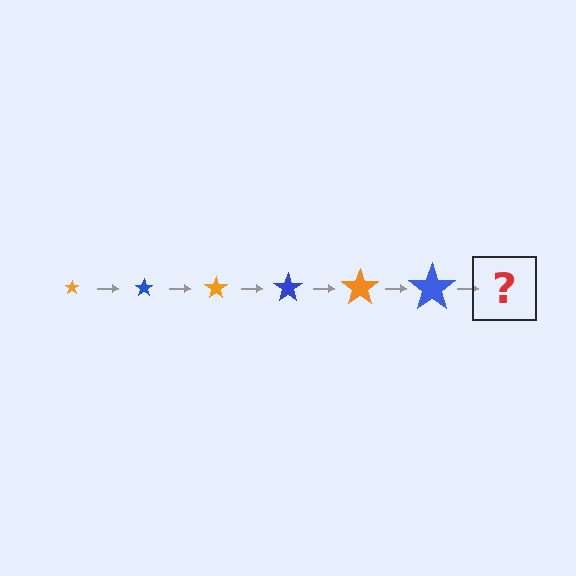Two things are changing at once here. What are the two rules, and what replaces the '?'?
The two rules are that the star grows larger each step and the color cycles through orange and blue. The '?' should be an orange star, larger than the previous one.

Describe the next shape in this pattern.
It should be an orange star, larger than the previous one.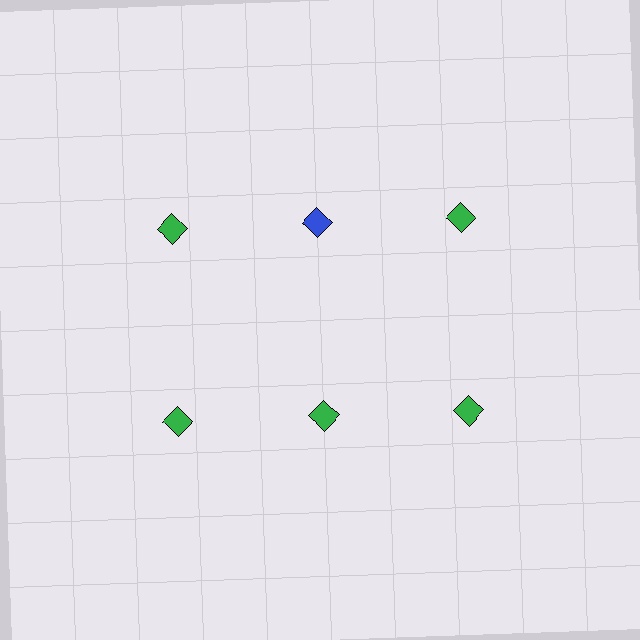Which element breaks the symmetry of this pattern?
The blue diamond in the top row, second from left column breaks the symmetry. All other shapes are green diamonds.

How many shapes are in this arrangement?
There are 6 shapes arranged in a grid pattern.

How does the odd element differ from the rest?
It has a different color: blue instead of green.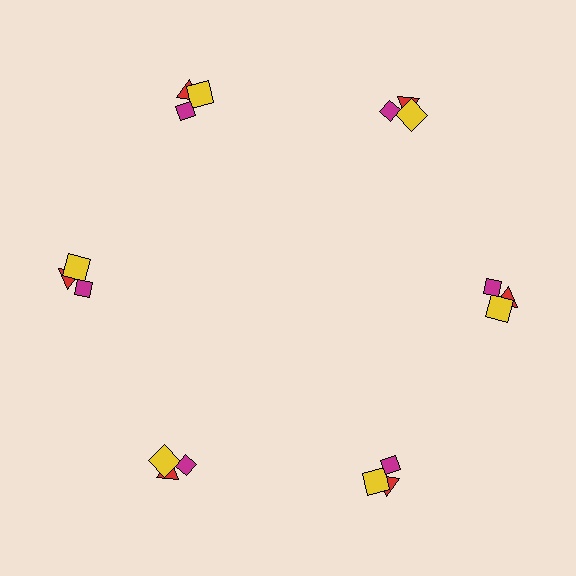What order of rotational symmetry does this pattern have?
This pattern has 6-fold rotational symmetry.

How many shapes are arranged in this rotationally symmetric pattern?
There are 18 shapes, arranged in 6 groups of 3.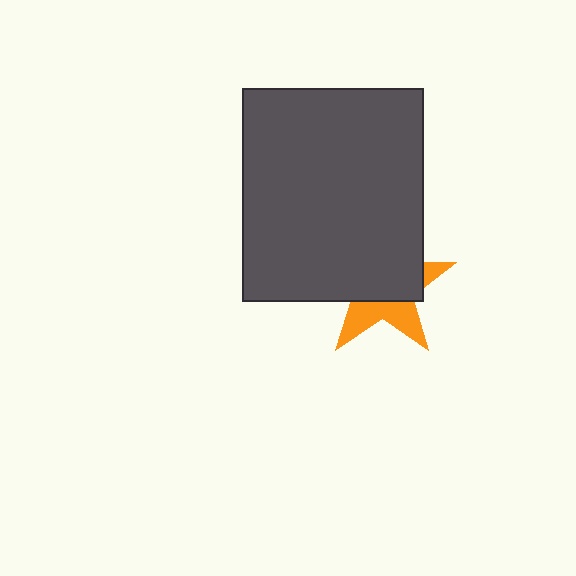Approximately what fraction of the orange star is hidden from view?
Roughly 62% of the orange star is hidden behind the dark gray rectangle.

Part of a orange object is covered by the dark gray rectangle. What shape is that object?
It is a star.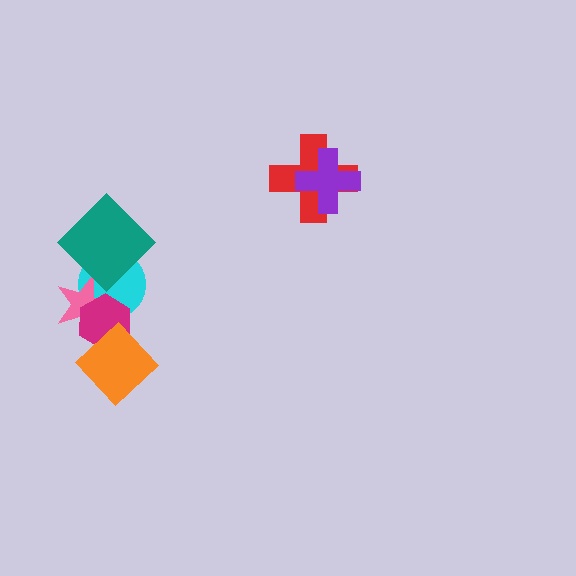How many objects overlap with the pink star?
3 objects overlap with the pink star.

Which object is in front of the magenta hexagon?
The orange diamond is in front of the magenta hexagon.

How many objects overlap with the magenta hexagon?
3 objects overlap with the magenta hexagon.